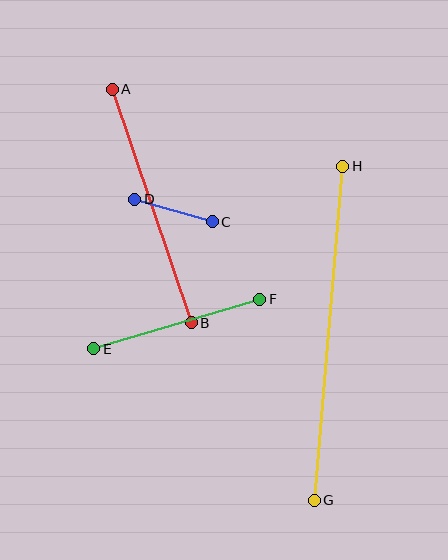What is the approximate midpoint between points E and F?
The midpoint is at approximately (177, 324) pixels.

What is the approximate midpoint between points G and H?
The midpoint is at approximately (328, 333) pixels.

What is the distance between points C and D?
The distance is approximately 81 pixels.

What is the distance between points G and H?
The distance is approximately 335 pixels.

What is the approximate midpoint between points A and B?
The midpoint is at approximately (152, 206) pixels.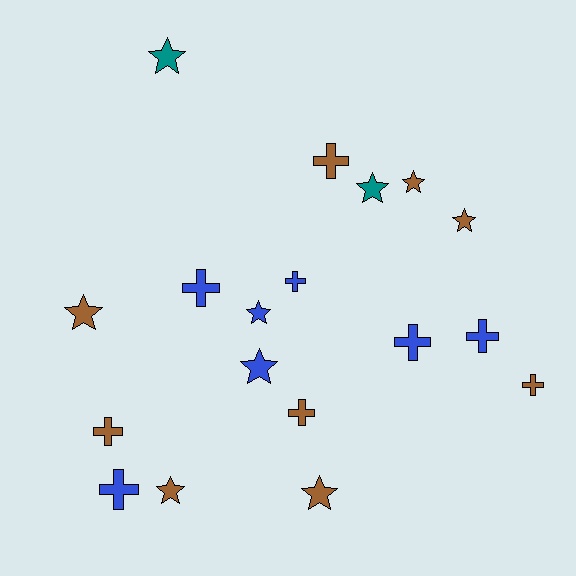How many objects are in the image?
There are 18 objects.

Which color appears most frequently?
Brown, with 9 objects.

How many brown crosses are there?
There are 4 brown crosses.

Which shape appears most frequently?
Star, with 9 objects.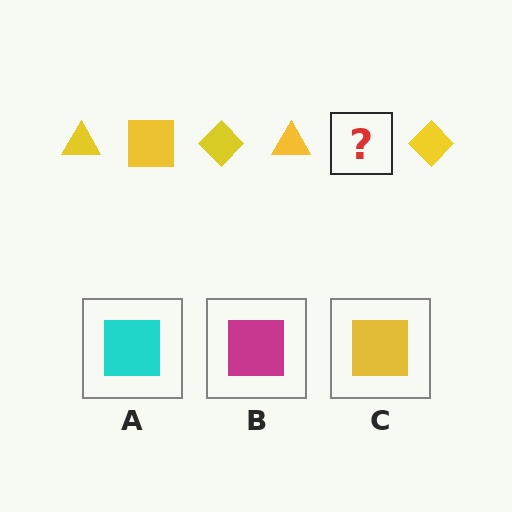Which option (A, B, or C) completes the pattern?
C.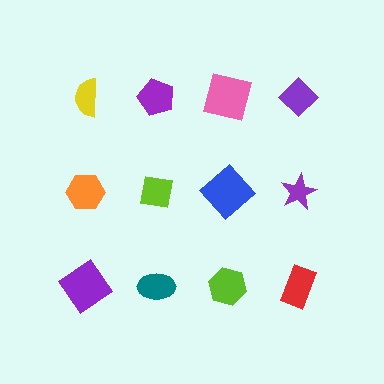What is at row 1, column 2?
A purple pentagon.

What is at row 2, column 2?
A lime square.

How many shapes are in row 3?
4 shapes.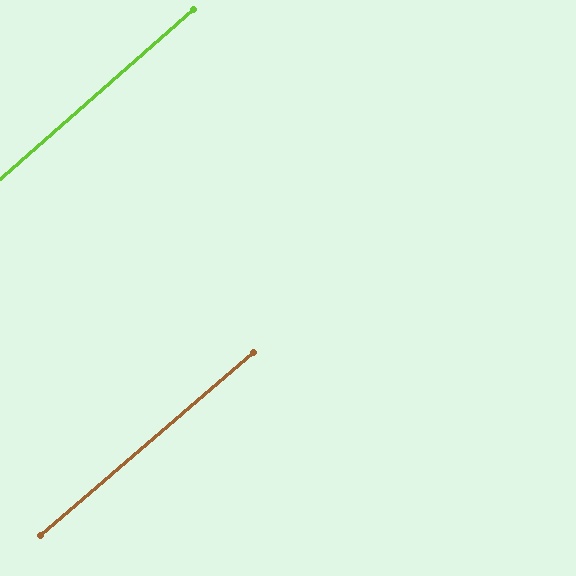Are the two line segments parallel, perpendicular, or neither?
Parallel — their directions differ by only 0.6°.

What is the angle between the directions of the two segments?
Approximately 1 degree.